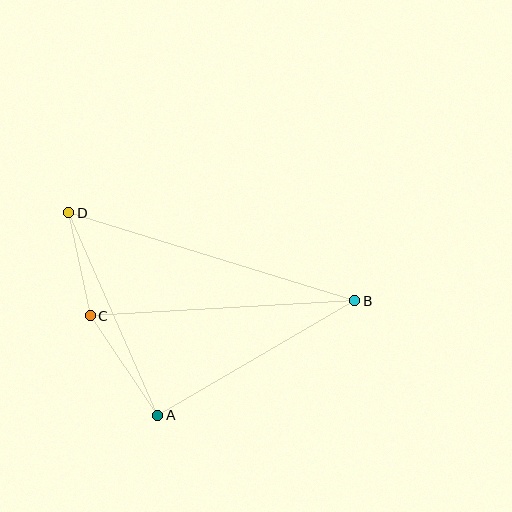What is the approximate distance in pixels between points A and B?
The distance between A and B is approximately 228 pixels.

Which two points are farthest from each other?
Points B and D are farthest from each other.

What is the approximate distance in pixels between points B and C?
The distance between B and C is approximately 265 pixels.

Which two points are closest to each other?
Points C and D are closest to each other.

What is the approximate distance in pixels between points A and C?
The distance between A and C is approximately 120 pixels.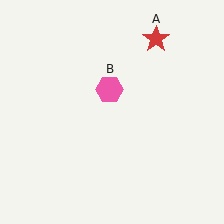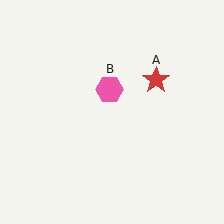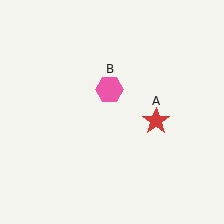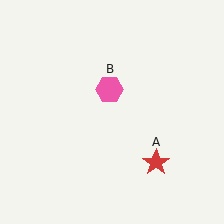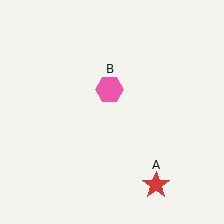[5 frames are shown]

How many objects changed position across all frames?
1 object changed position: red star (object A).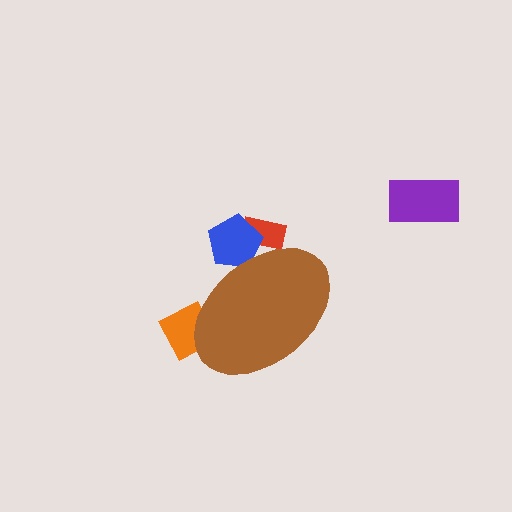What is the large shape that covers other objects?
A brown ellipse.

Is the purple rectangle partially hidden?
No, the purple rectangle is fully visible.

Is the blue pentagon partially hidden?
Yes, the blue pentagon is partially hidden behind the brown ellipse.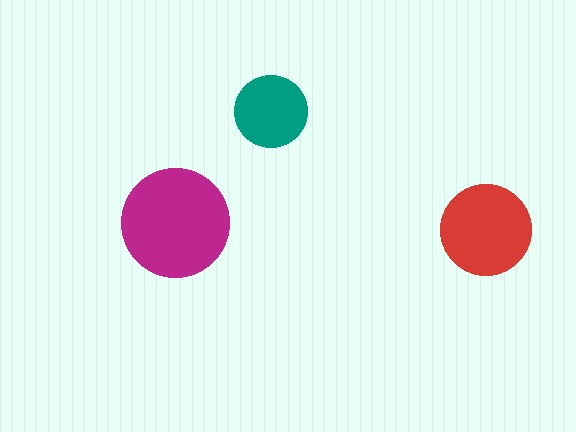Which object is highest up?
The teal circle is topmost.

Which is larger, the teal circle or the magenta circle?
The magenta one.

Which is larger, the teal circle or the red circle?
The red one.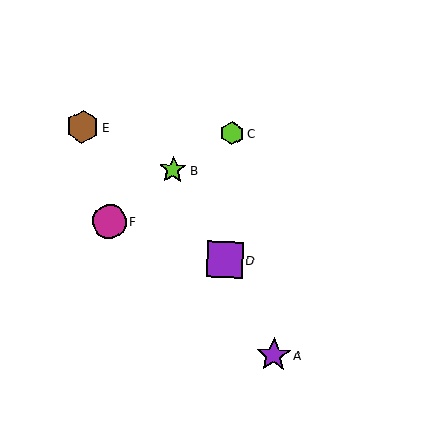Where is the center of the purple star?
The center of the purple star is at (274, 355).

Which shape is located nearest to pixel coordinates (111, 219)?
The magenta circle (labeled F) at (110, 222) is nearest to that location.